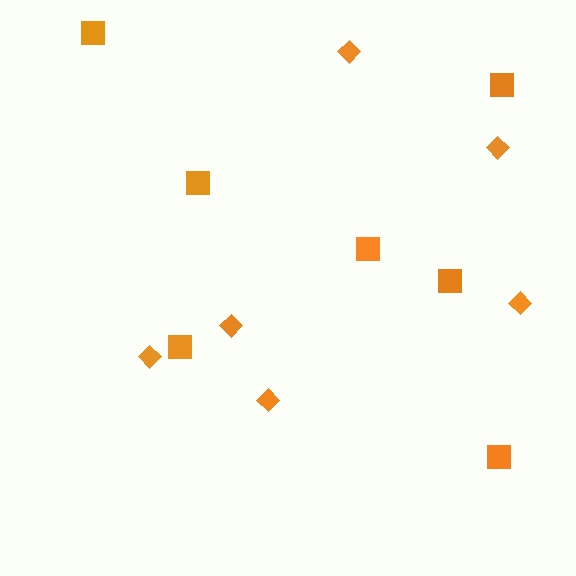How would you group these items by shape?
There are 2 groups: one group of squares (7) and one group of diamonds (6).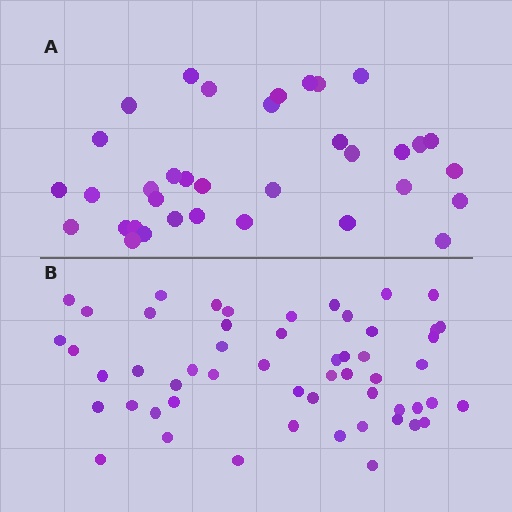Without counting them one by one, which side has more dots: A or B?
Region B (the bottom region) has more dots.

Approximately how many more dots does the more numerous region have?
Region B has approximately 20 more dots than region A.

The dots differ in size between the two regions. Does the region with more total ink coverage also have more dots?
No. Region A has more total ink coverage because its dots are larger, but region B actually contains more individual dots. Total area can be misleading — the number of items is what matters here.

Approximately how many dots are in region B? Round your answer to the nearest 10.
About 50 dots. (The exact count is 54, which rounds to 50.)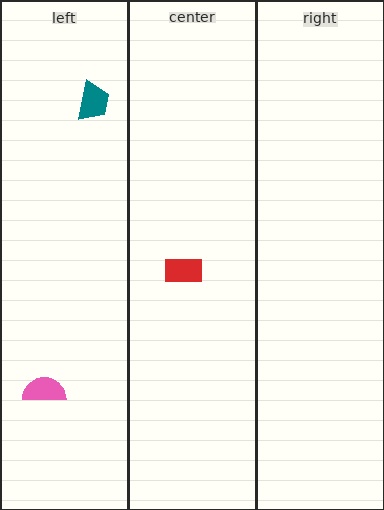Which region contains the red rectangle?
The center region.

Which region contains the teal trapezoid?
The left region.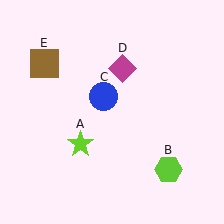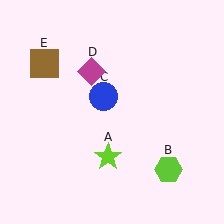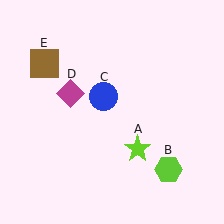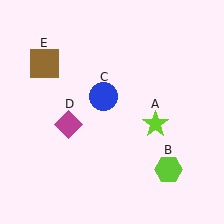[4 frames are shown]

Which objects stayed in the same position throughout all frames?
Lime hexagon (object B) and blue circle (object C) and brown square (object E) remained stationary.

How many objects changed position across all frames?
2 objects changed position: lime star (object A), magenta diamond (object D).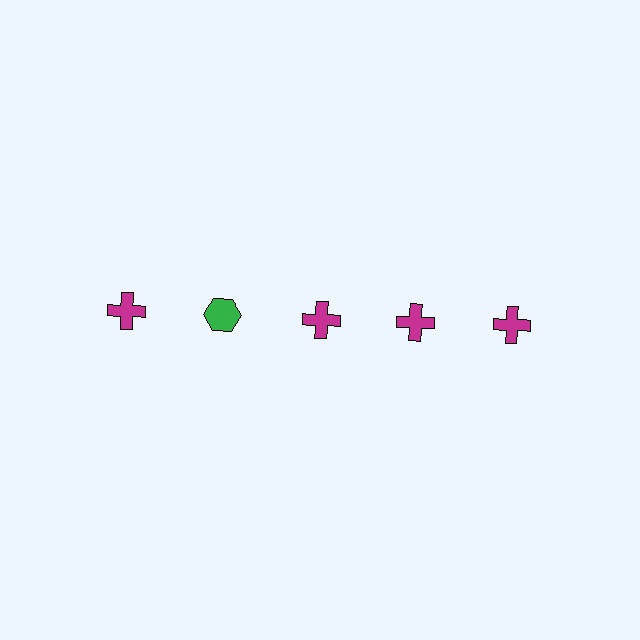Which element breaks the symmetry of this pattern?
The green hexagon in the top row, second from left column breaks the symmetry. All other shapes are magenta crosses.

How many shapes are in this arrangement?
There are 5 shapes arranged in a grid pattern.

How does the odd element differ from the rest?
It differs in both color (green instead of magenta) and shape (hexagon instead of cross).